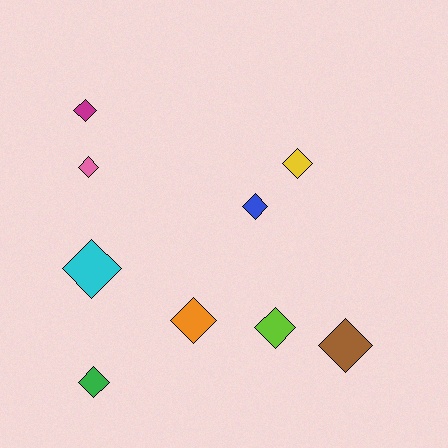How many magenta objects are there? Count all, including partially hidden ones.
There is 1 magenta object.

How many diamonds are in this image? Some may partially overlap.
There are 9 diamonds.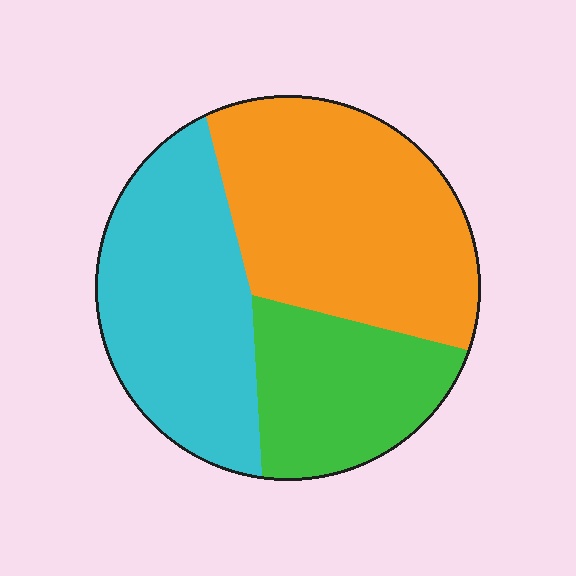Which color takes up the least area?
Green, at roughly 25%.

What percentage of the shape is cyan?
Cyan takes up between a third and a half of the shape.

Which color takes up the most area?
Orange, at roughly 40%.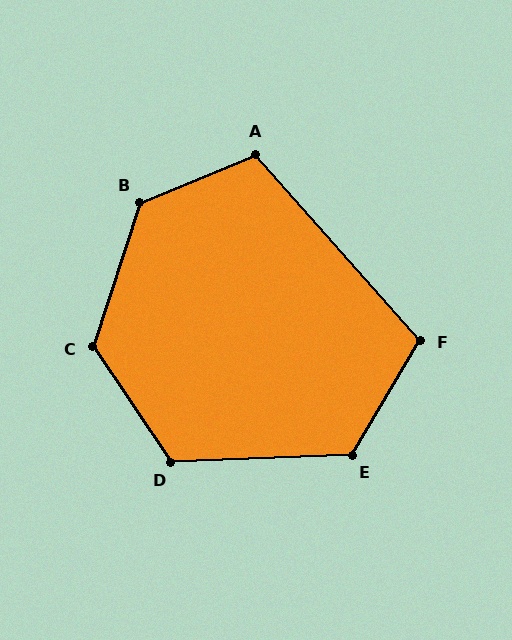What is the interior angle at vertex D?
Approximately 122 degrees (obtuse).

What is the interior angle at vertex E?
Approximately 123 degrees (obtuse).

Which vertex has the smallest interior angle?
F, at approximately 108 degrees.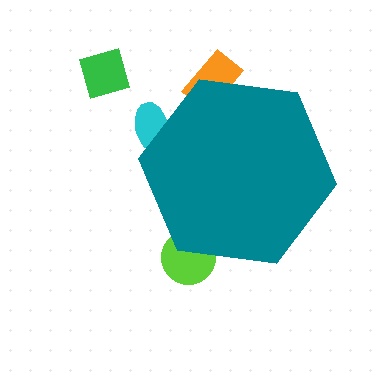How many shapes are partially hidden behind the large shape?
3 shapes are partially hidden.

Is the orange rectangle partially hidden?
Yes, the orange rectangle is partially hidden behind the teal hexagon.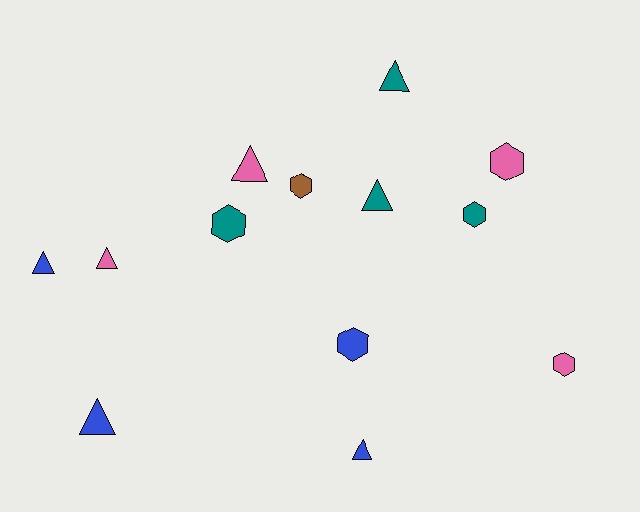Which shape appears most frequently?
Triangle, with 7 objects.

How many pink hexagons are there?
There are 2 pink hexagons.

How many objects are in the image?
There are 13 objects.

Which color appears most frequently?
Blue, with 4 objects.